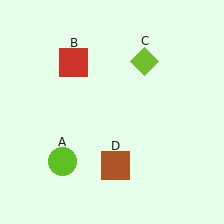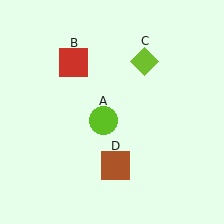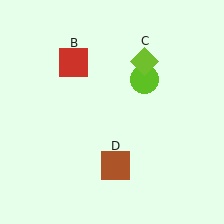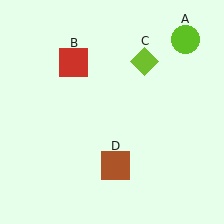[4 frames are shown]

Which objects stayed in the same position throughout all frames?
Red square (object B) and lime diamond (object C) and brown square (object D) remained stationary.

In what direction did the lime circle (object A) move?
The lime circle (object A) moved up and to the right.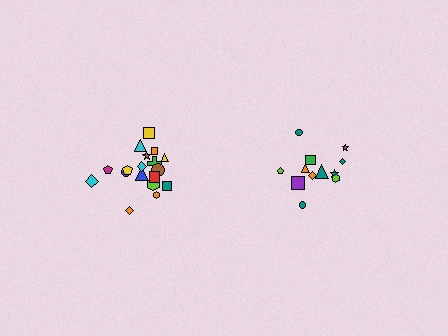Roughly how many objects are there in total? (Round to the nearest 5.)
Roughly 30 objects in total.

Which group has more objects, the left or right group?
The left group.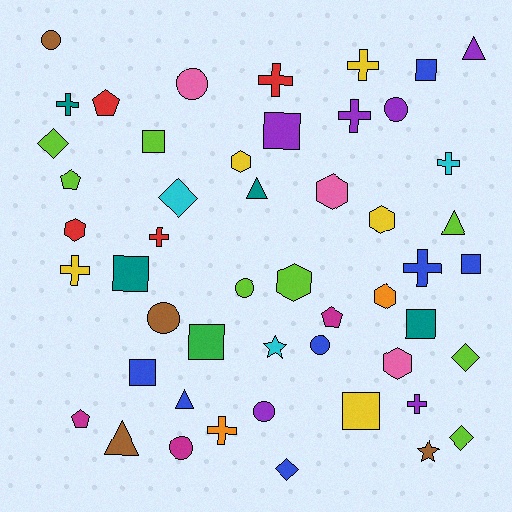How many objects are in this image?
There are 50 objects.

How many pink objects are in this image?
There are 3 pink objects.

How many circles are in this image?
There are 8 circles.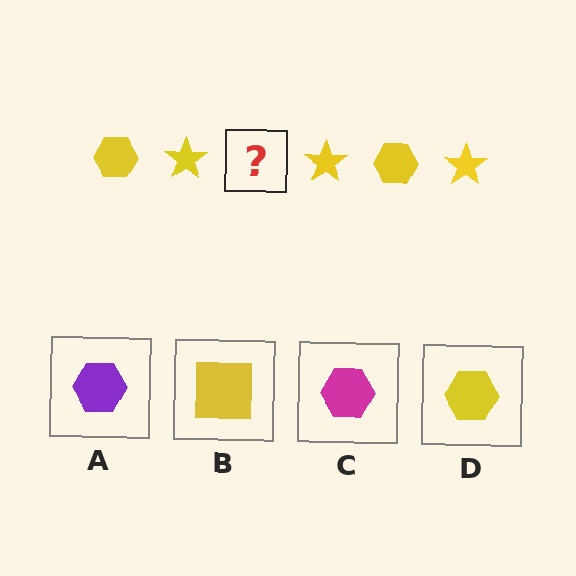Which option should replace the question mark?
Option D.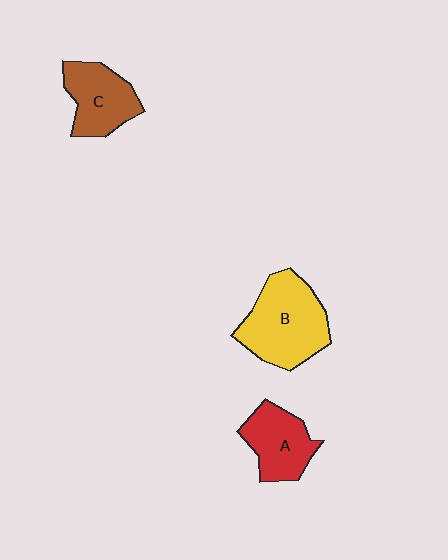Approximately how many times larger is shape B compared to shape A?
Approximately 1.5 times.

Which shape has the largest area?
Shape B (yellow).